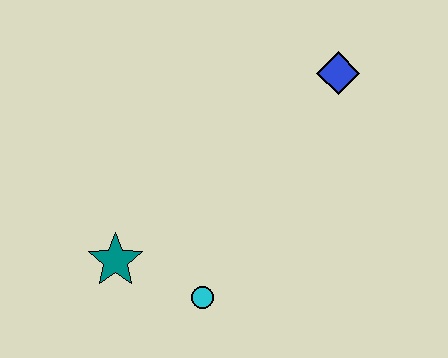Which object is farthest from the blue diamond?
The teal star is farthest from the blue diamond.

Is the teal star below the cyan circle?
No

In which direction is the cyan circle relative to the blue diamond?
The cyan circle is below the blue diamond.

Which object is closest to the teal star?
The cyan circle is closest to the teal star.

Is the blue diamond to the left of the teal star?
No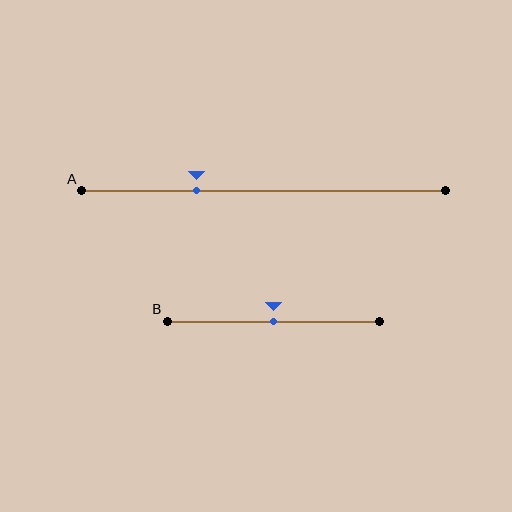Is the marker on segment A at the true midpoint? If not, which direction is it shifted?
No, the marker on segment A is shifted to the left by about 18% of the segment length.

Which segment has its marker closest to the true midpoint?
Segment B has its marker closest to the true midpoint.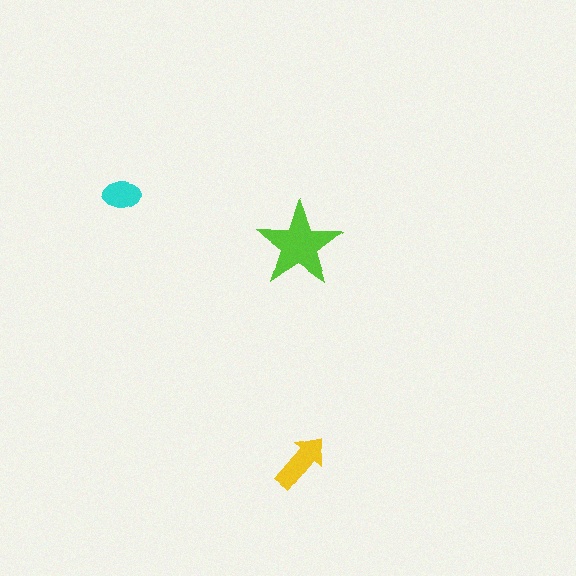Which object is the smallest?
The cyan ellipse.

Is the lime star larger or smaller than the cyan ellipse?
Larger.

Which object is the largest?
The lime star.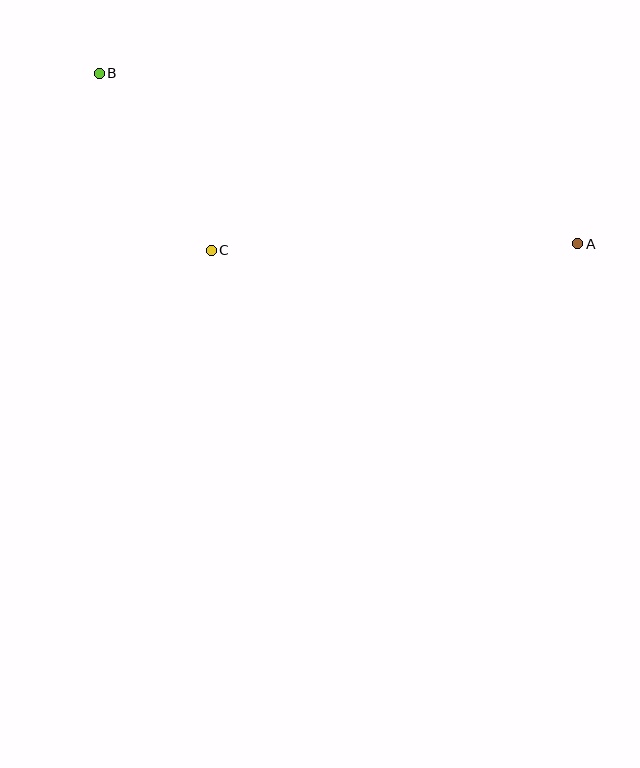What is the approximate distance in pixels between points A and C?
The distance between A and C is approximately 367 pixels.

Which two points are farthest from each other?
Points A and B are farthest from each other.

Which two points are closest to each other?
Points B and C are closest to each other.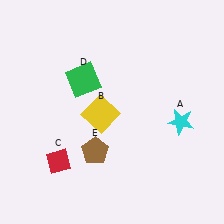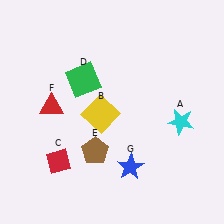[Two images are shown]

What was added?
A red triangle (F), a blue star (G) were added in Image 2.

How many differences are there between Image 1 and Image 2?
There are 2 differences between the two images.